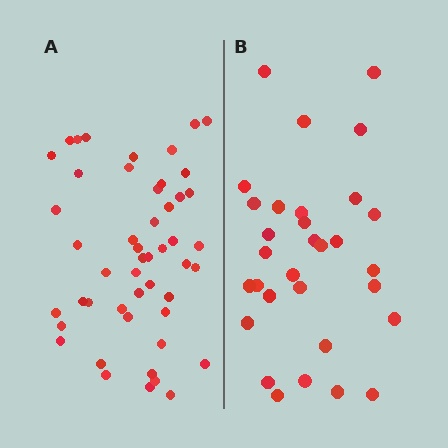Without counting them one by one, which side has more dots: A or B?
Region A (the left region) has more dots.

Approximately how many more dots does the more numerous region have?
Region A has approximately 20 more dots than region B.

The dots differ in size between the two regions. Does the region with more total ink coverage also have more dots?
No. Region B has more total ink coverage because its dots are larger, but region A actually contains more individual dots. Total area can be misleading — the number of items is what matters here.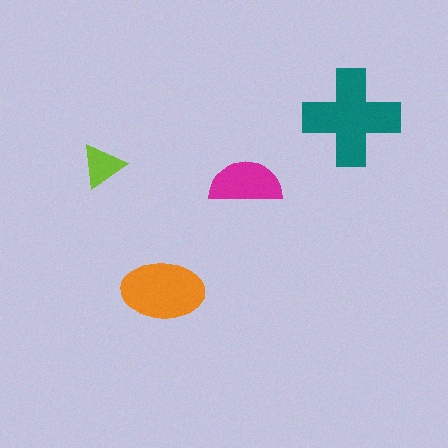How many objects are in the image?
There are 4 objects in the image.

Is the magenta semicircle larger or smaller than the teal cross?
Smaller.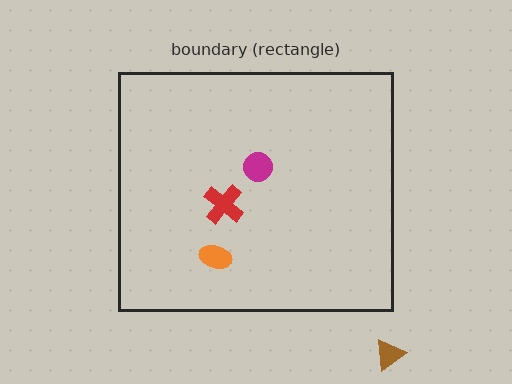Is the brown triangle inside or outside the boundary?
Outside.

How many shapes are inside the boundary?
3 inside, 1 outside.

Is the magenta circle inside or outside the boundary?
Inside.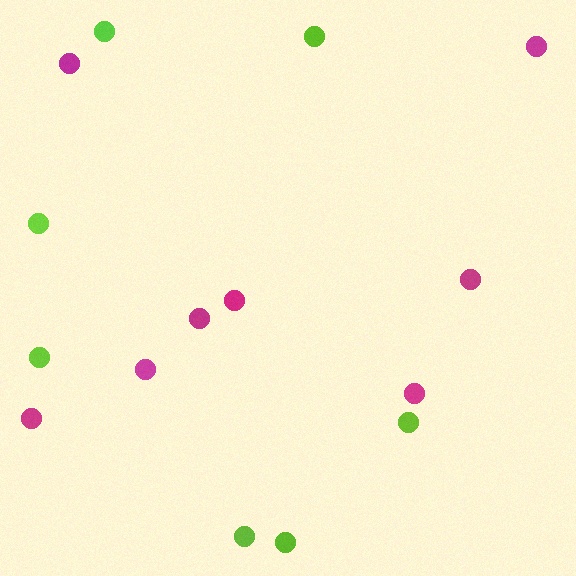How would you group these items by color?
There are 2 groups: one group of lime circles (7) and one group of magenta circles (8).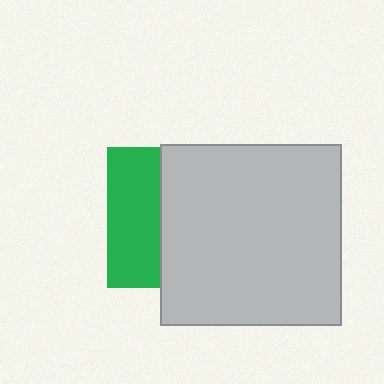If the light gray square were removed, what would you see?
You would see the complete green square.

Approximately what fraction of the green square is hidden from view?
Roughly 63% of the green square is hidden behind the light gray square.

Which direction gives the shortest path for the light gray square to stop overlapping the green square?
Moving right gives the shortest separation.